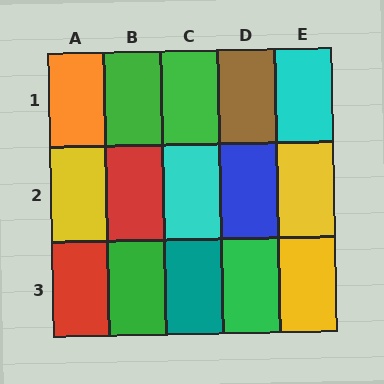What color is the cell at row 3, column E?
Yellow.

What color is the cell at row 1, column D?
Brown.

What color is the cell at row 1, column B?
Green.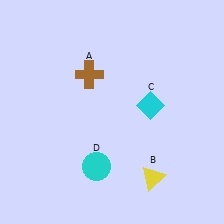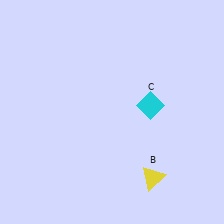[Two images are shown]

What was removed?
The cyan circle (D), the brown cross (A) were removed in Image 2.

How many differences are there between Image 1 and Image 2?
There are 2 differences between the two images.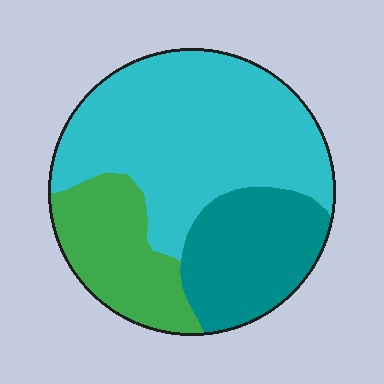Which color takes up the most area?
Cyan, at roughly 55%.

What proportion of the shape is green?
Green covers roughly 20% of the shape.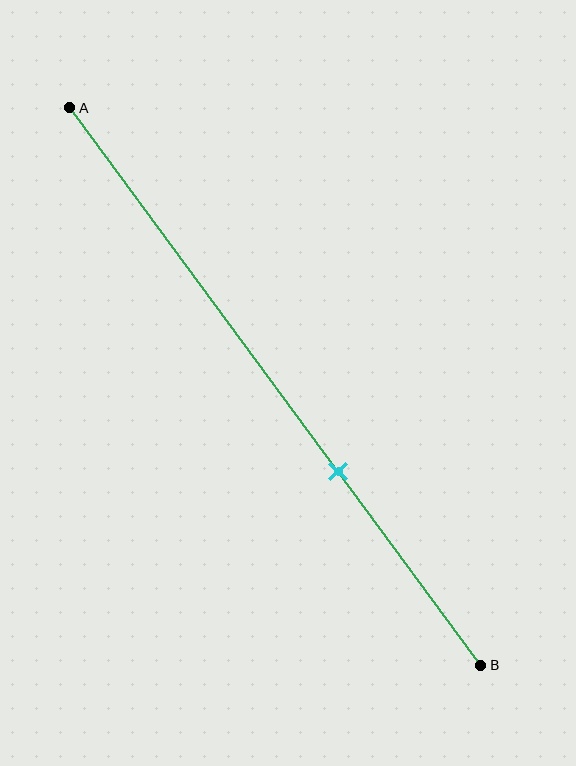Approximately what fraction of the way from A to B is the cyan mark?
The cyan mark is approximately 65% of the way from A to B.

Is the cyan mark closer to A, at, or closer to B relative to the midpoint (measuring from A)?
The cyan mark is closer to point B than the midpoint of segment AB.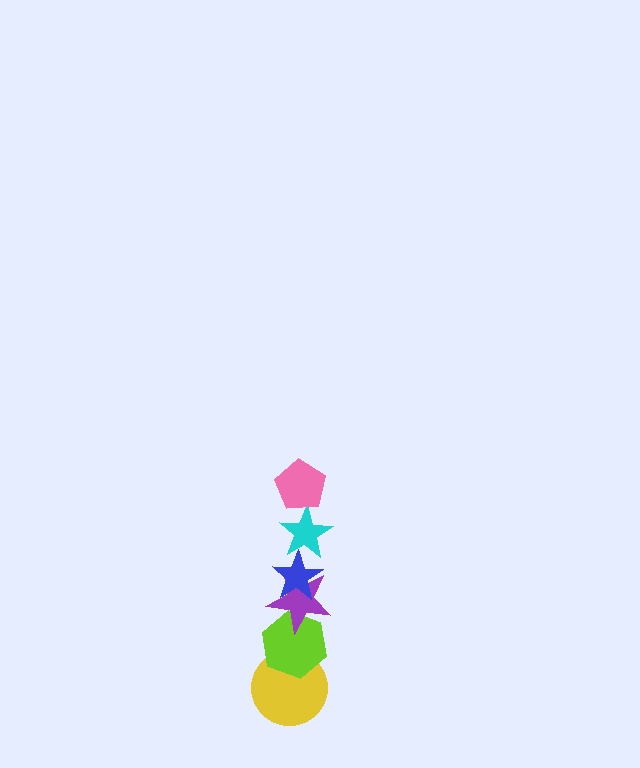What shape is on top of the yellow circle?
The lime hexagon is on top of the yellow circle.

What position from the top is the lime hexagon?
The lime hexagon is 5th from the top.